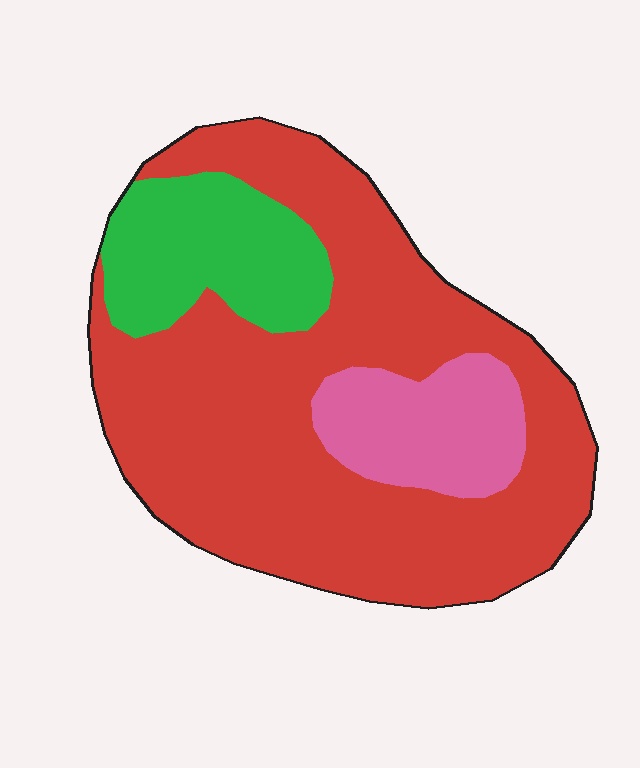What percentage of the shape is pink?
Pink covers around 15% of the shape.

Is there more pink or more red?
Red.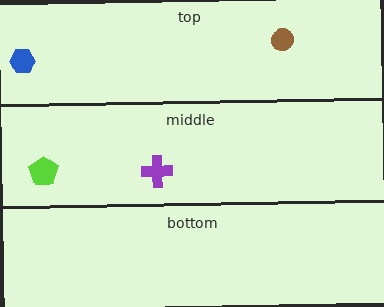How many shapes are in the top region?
2.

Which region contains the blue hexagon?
The top region.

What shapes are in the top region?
The blue hexagon, the brown circle.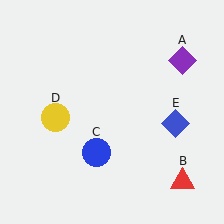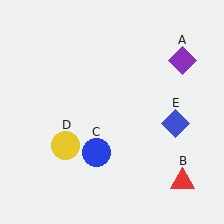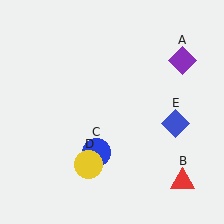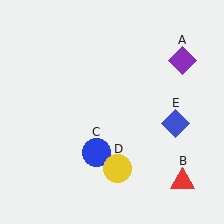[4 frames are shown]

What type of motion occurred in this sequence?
The yellow circle (object D) rotated counterclockwise around the center of the scene.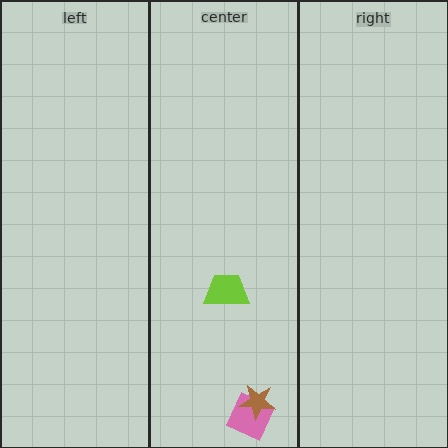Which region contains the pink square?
The center region.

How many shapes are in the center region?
3.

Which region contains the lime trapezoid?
The center region.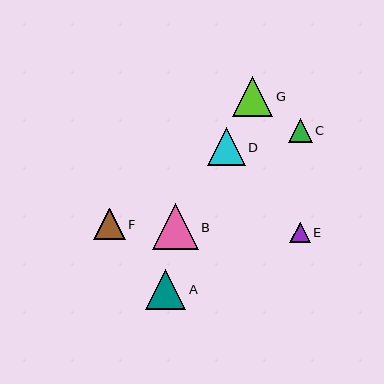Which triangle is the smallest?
Triangle E is the smallest with a size of approximately 20 pixels.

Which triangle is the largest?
Triangle B is the largest with a size of approximately 46 pixels.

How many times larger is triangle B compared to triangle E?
Triangle B is approximately 2.3 times the size of triangle E.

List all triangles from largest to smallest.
From largest to smallest: B, A, G, D, F, C, E.